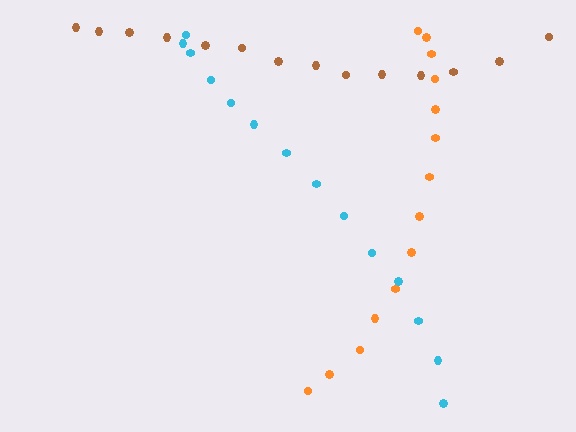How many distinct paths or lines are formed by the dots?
There are 3 distinct paths.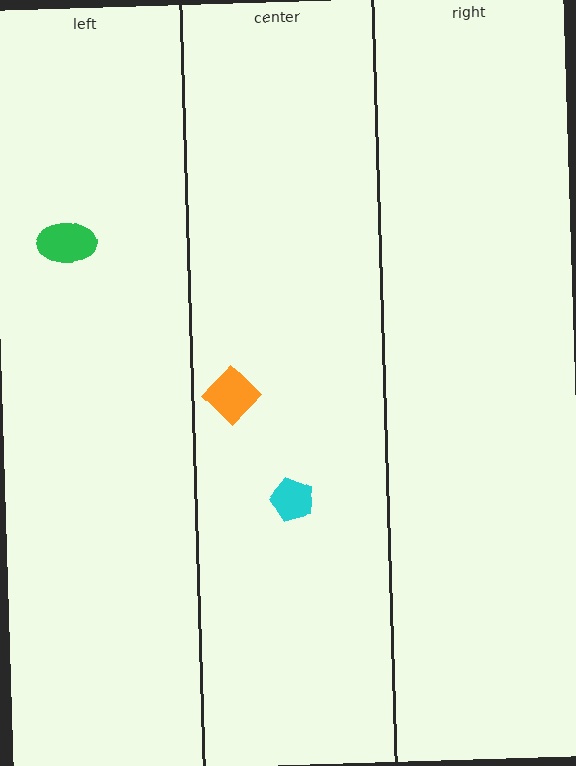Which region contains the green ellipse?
The left region.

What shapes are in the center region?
The orange diamond, the cyan pentagon.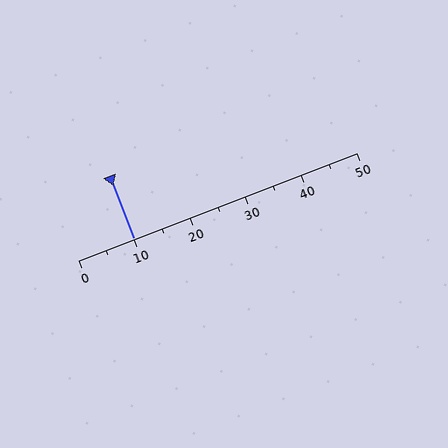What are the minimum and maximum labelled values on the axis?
The axis runs from 0 to 50.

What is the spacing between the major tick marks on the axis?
The major ticks are spaced 10 apart.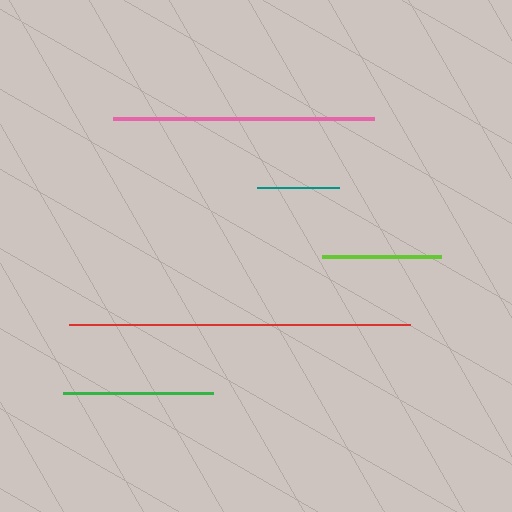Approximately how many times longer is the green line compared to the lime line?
The green line is approximately 1.3 times the length of the lime line.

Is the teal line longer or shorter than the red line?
The red line is longer than the teal line.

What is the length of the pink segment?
The pink segment is approximately 261 pixels long.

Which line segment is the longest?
The red line is the longest at approximately 341 pixels.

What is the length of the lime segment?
The lime segment is approximately 119 pixels long.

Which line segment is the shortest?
The teal line is the shortest at approximately 83 pixels.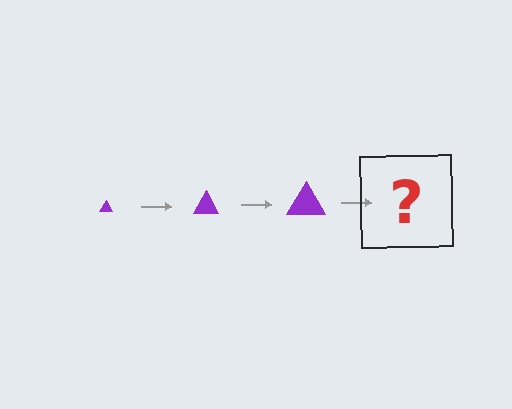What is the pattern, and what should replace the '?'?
The pattern is that the triangle gets progressively larger each step. The '?' should be a purple triangle, larger than the previous one.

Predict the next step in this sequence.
The next step is a purple triangle, larger than the previous one.